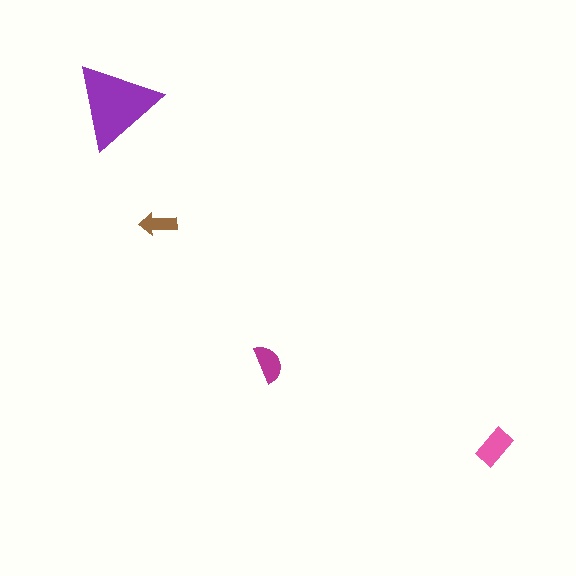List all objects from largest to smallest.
The purple triangle, the pink rectangle, the magenta semicircle, the brown arrow.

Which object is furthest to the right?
The pink rectangle is rightmost.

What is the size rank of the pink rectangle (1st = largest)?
2nd.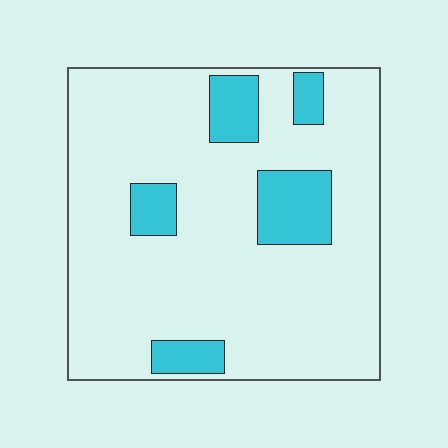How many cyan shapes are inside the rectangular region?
5.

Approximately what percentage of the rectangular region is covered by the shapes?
Approximately 15%.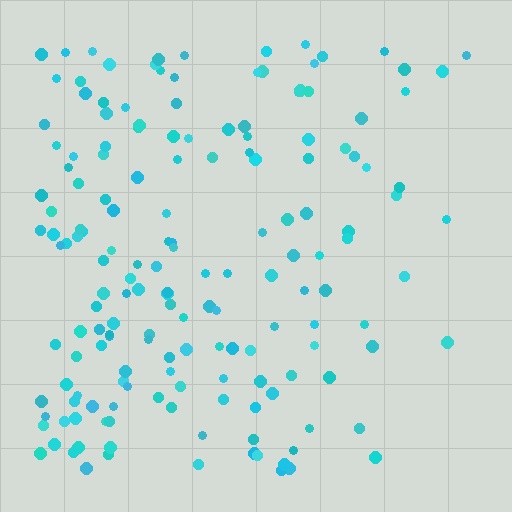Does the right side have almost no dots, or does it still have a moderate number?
Still a moderate number, just noticeably fewer than the left.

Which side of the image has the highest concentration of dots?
The left.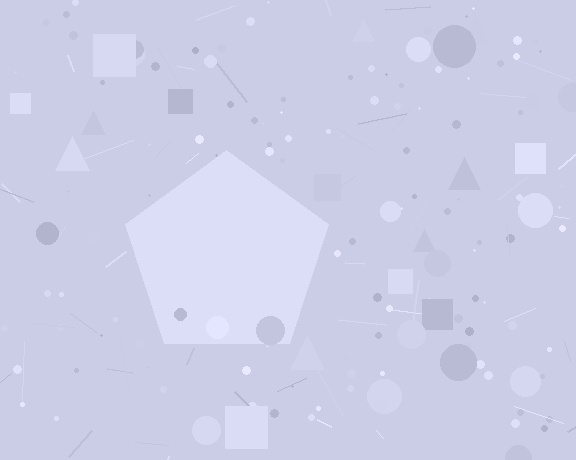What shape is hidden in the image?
A pentagon is hidden in the image.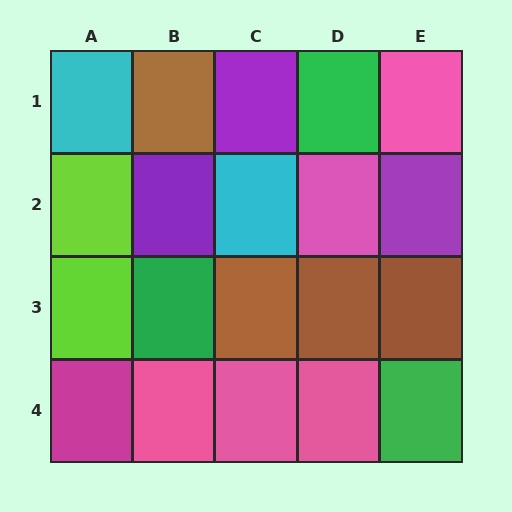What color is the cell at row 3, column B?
Green.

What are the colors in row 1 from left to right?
Cyan, brown, purple, green, pink.